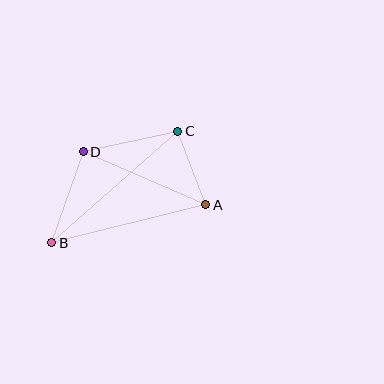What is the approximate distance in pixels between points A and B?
The distance between A and B is approximately 159 pixels.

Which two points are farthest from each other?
Points B and C are farthest from each other.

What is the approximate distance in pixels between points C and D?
The distance between C and D is approximately 97 pixels.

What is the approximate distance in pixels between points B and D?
The distance between B and D is approximately 97 pixels.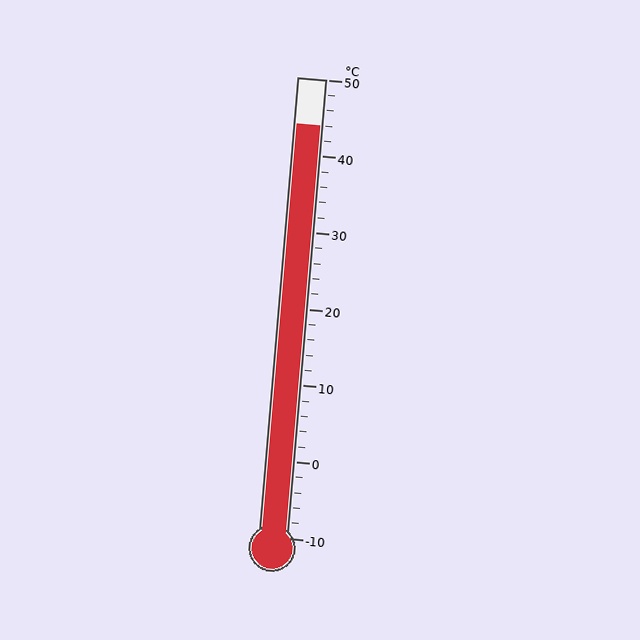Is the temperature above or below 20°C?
The temperature is above 20°C.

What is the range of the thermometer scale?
The thermometer scale ranges from -10°C to 50°C.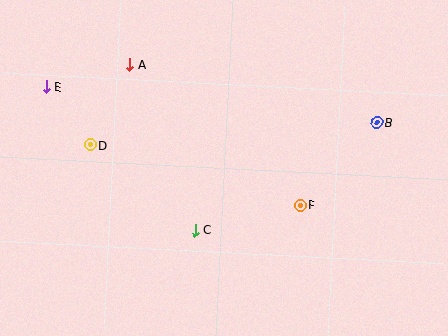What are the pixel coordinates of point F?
Point F is at (300, 205).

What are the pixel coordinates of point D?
Point D is at (90, 145).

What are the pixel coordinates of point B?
Point B is at (377, 123).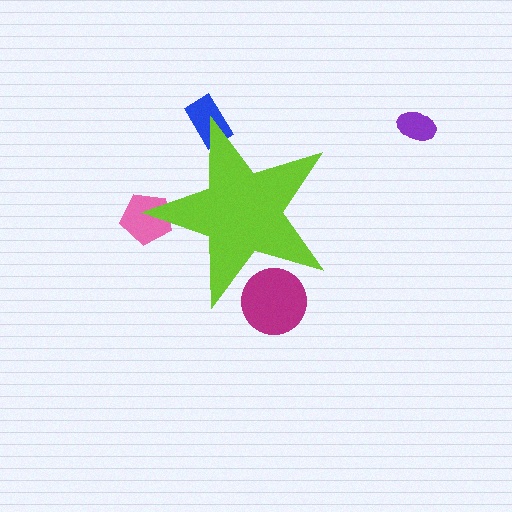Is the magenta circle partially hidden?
Yes, the magenta circle is partially hidden behind the lime star.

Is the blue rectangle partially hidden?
Yes, the blue rectangle is partially hidden behind the lime star.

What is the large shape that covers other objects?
A lime star.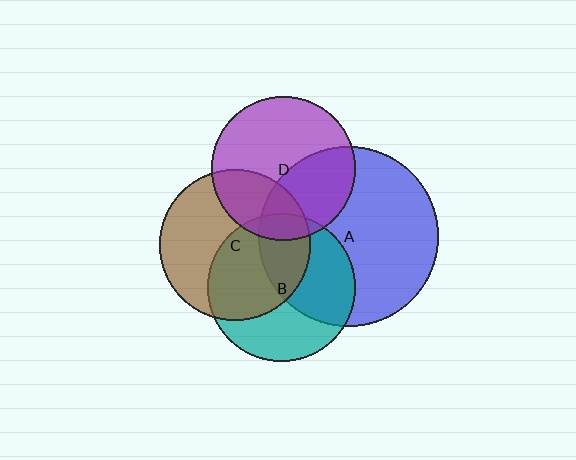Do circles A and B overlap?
Yes.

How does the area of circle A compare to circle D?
Approximately 1.6 times.